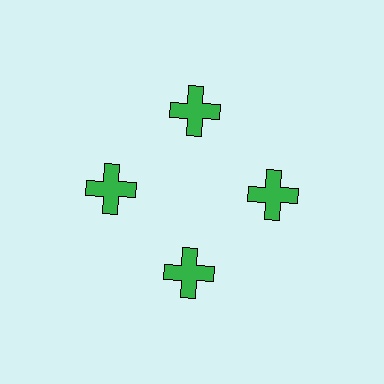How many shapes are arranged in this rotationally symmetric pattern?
There are 4 shapes, arranged in 4 groups of 1.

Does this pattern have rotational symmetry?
Yes, this pattern has 4-fold rotational symmetry. It looks the same after rotating 90 degrees around the center.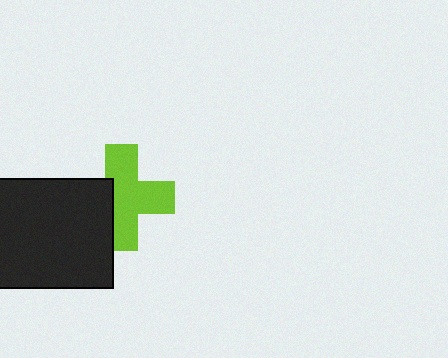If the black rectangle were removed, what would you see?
You would see the complete lime cross.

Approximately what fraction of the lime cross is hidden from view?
Roughly 31% of the lime cross is hidden behind the black rectangle.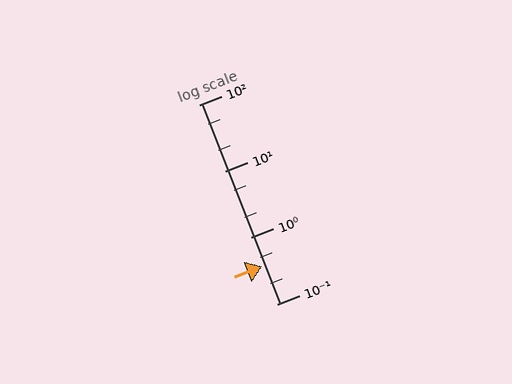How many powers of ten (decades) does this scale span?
The scale spans 3 decades, from 0.1 to 100.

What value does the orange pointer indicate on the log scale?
The pointer indicates approximately 0.37.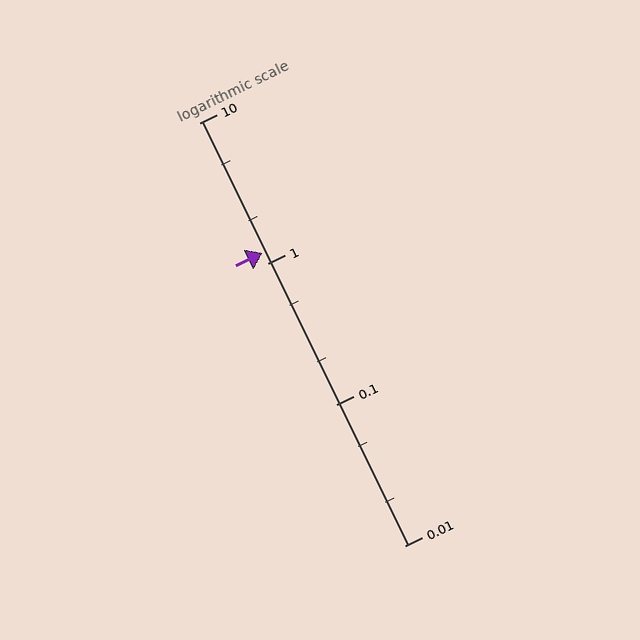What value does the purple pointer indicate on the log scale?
The pointer indicates approximately 1.2.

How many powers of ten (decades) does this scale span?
The scale spans 3 decades, from 0.01 to 10.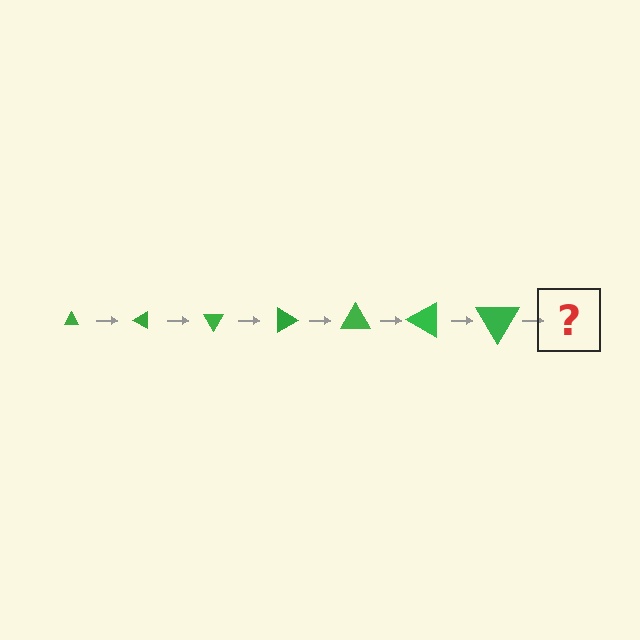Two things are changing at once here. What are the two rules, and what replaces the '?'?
The two rules are that the triangle grows larger each step and it rotates 30 degrees each step. The '?' should be a triangle, larger than the previous one and rotated 210 degrees from the start.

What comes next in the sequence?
The next element should be a triangle, larger than the previous one and rotated 210 degrees from the start.